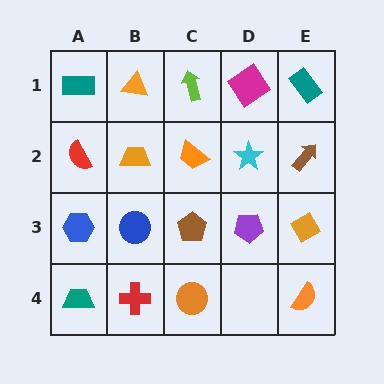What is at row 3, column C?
A brown pentagon.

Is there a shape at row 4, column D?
No, that cell is empty.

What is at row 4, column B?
A red cross.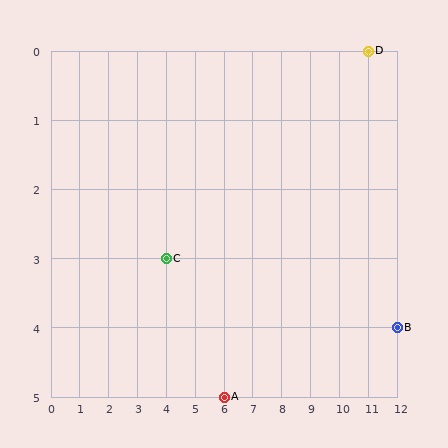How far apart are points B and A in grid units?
Points B and A are 6 columns and 1 row apart (about 6.1 grid units diagonally).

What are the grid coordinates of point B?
Point B is at grid coordinates (12, 4).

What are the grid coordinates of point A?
Point A is at grid coordinates (6, 5).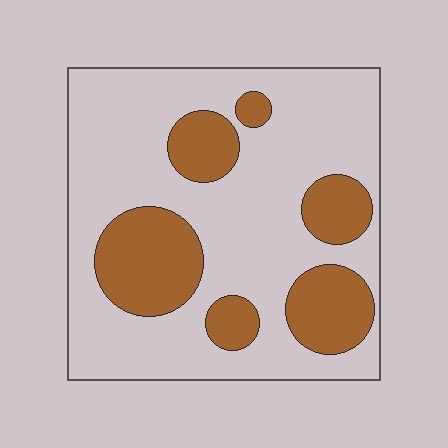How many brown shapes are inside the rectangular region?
6.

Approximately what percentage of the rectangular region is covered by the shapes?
Approximately 30%.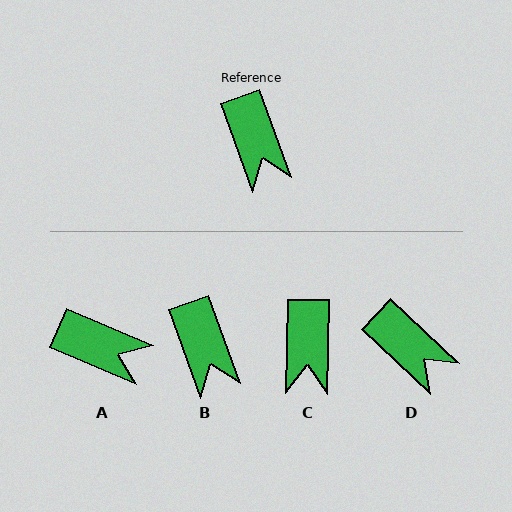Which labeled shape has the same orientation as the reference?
B.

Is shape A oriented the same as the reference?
No, it is off by about 47 degrees.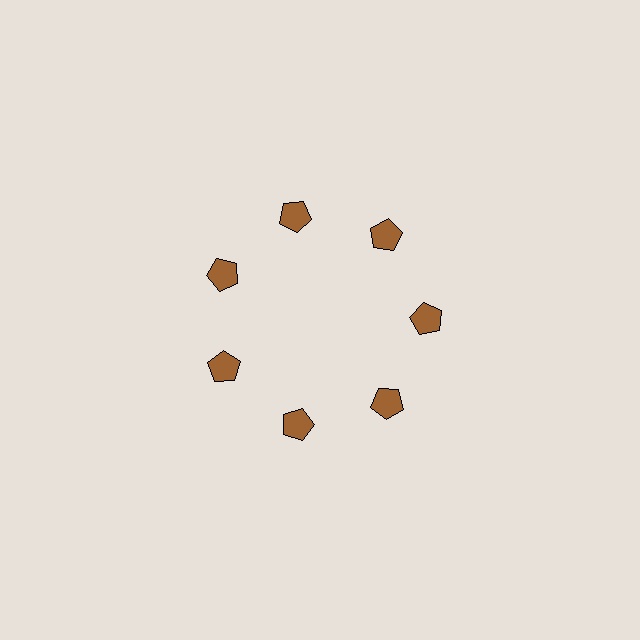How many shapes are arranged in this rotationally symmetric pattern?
There are 7 shapes, arranged in 7 groups of 1.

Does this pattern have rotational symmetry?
Yes, this pattern has 7-fold rotational symmetry. It looks the same after rotating 51 degrees around the center.